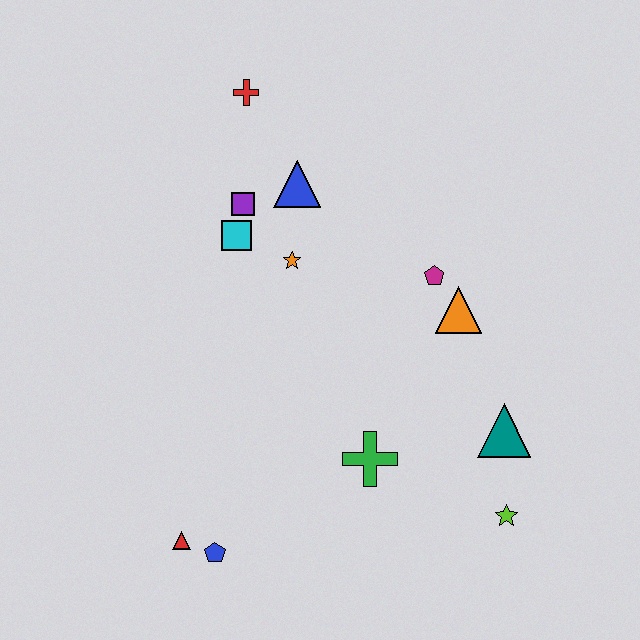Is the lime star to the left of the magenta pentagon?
No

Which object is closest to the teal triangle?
The lime star is closest to the teal triangle.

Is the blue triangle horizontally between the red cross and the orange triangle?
Yes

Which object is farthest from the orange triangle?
The red triangle is farthest from the orange triangle.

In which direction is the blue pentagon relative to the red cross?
The blue pentagon is below the red cross.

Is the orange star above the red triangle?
Yes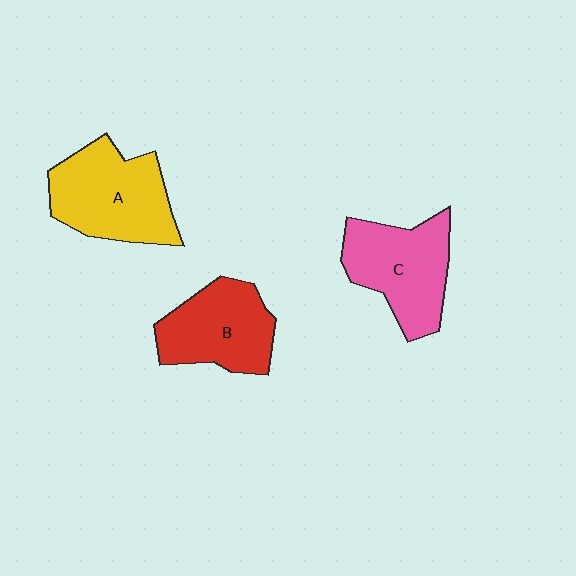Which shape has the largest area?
Shape A (yellow).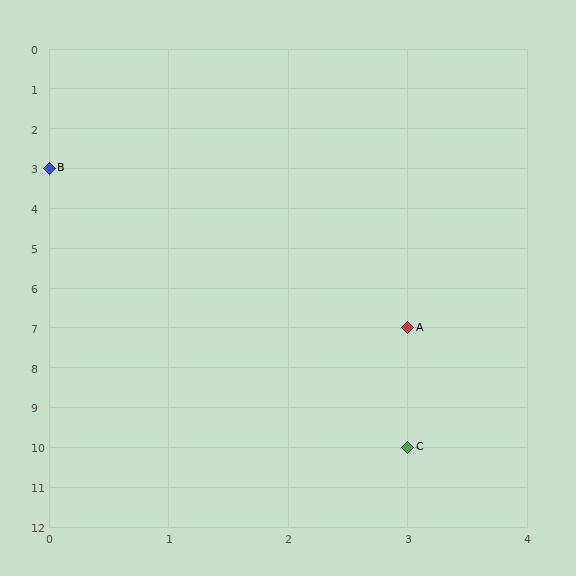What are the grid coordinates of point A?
Point A is at grid coordinates (3, 7).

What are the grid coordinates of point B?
Point B is at grid coordinates (0, 3).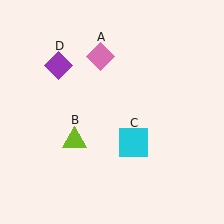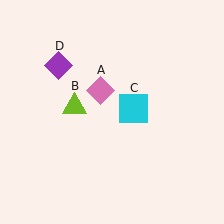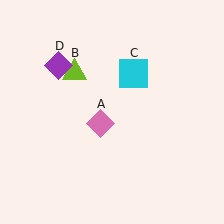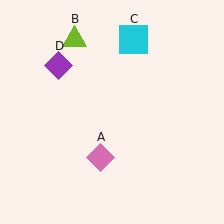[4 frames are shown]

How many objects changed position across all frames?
3 objects changed position: pink diamond (object A), lime triangle (object B), cyan square (object C).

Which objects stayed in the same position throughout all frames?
Purple diamond (object D) remained stationary.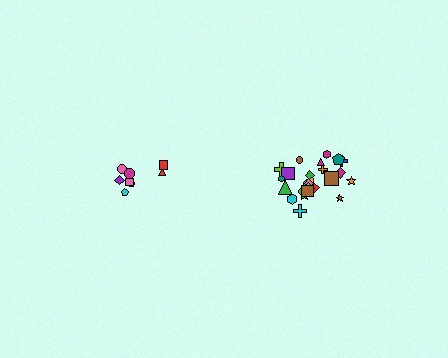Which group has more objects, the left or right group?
The right group.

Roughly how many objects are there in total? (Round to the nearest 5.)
Roughly 35 objects in total.